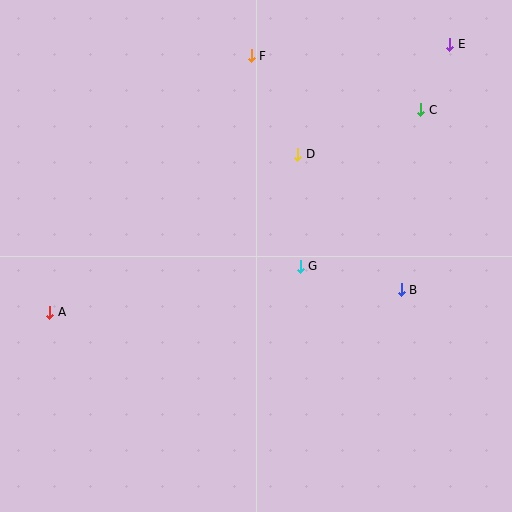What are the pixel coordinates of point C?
Point C is at (421, 110).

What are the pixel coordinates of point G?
Point G is at (300, 266).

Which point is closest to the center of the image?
Point G at (300, 266) is closest to the center.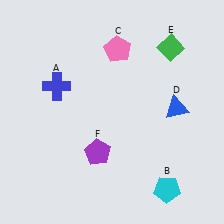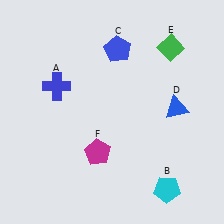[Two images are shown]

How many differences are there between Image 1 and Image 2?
There are 2 differences between the two images.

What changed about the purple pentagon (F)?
In Image 1, F is purple. In Image 2, it changed to magenta.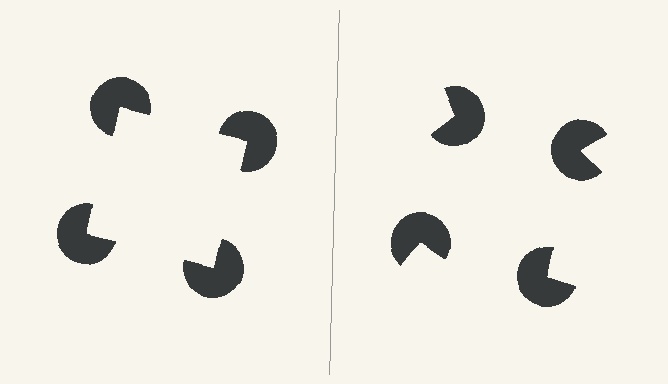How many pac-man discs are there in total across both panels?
8 — 4 on each side.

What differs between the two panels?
The pac-man discs are positioned identically on both sides; only the wedge orientations differ. On the left they align to a square; on the right they are misaligned.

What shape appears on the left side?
An illusory square.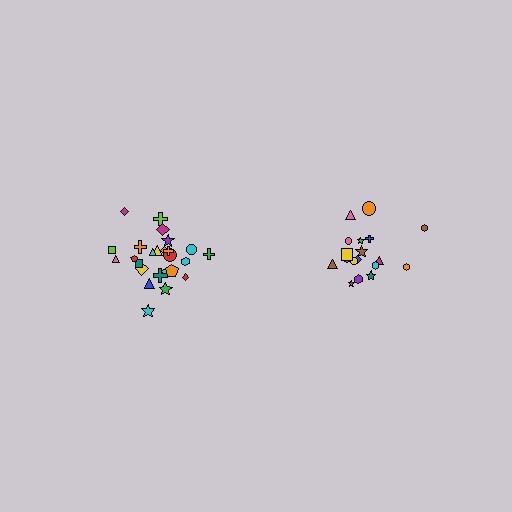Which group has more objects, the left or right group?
The left group.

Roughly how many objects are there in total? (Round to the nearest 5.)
Roughly 45 objects in total.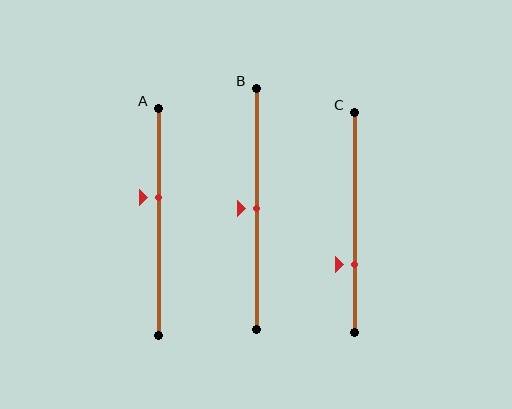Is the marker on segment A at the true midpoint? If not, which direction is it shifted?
No, the marker on segment A is shifted upward by about 11% of the segment length.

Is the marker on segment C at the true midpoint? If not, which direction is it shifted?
No, the marker on segment C is shifted downward by about 19% of the segment length.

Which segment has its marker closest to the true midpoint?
Segment B has its marker closest to the true midpoint.